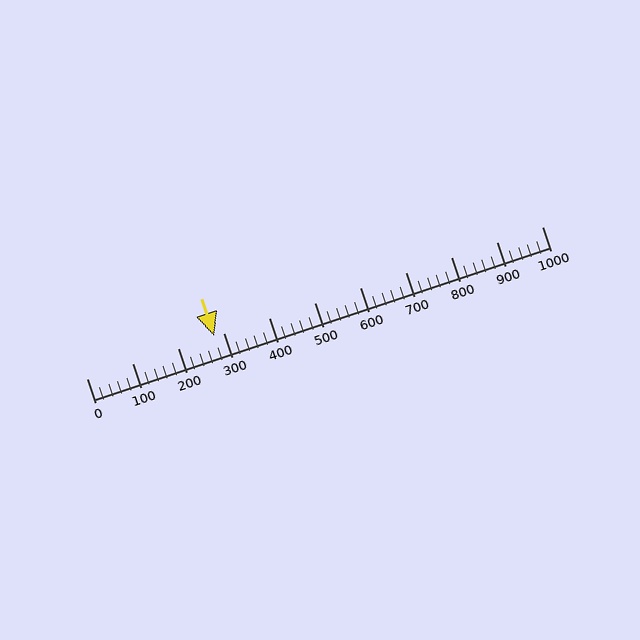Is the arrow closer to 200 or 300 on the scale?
The arrow is closer to 300.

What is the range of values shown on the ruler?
The ruler shows values from 0 to 1000.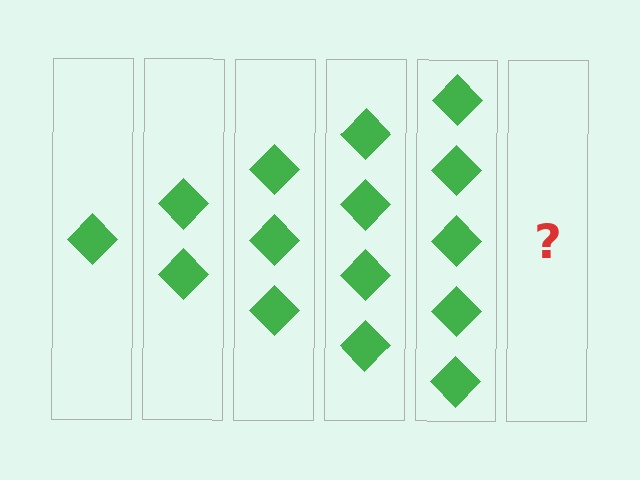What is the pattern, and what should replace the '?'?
The pattern is that each step adds one more diamond. The '?' should be 6 diamonds.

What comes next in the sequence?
The next element should be 6 diamonds.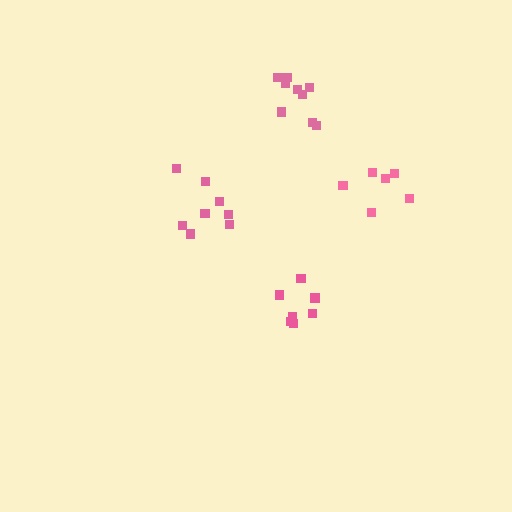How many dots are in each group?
Group 1: 8 dots, Group 2: 9 dots, Group 3: 6 dots, Group 4: 7 dots (30 total).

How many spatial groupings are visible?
There are 4 spatial groupings.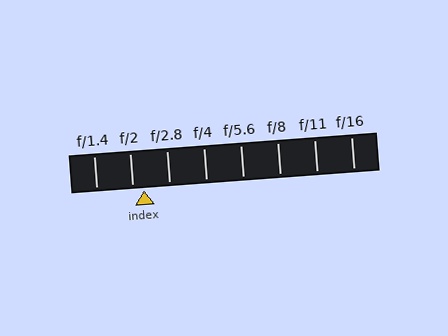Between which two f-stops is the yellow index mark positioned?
The index mark is between f/2 and f/2.8.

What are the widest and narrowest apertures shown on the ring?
The widest aperture shown is f/1.4 and the narrowest is f/16.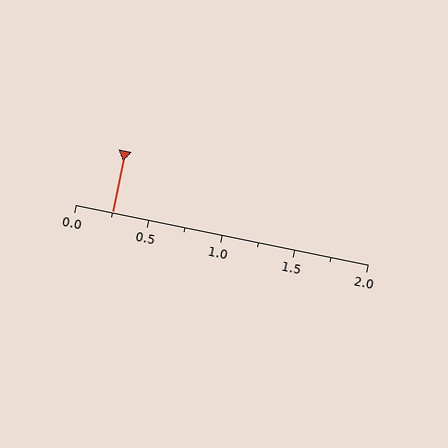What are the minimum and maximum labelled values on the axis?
The axis runs from 0.0 to 2.0.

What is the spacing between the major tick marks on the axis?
The major ticks are spaced 0.5 apart.